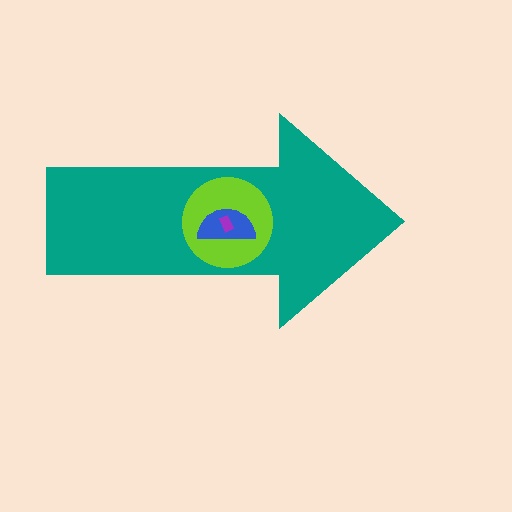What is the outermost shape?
The teal arrow.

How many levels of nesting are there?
4.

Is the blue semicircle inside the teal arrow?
Yes.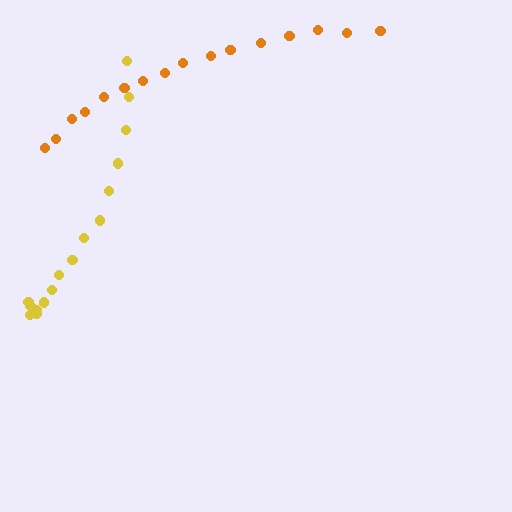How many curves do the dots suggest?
There are 2 distinct paths.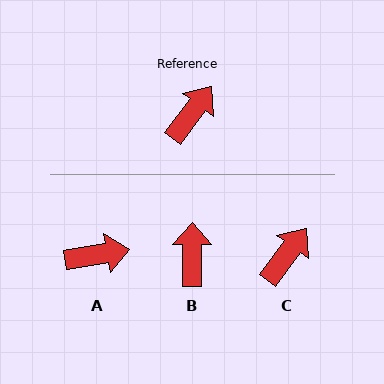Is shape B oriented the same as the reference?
No, it is off by about 37 degrees.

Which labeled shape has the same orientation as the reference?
C.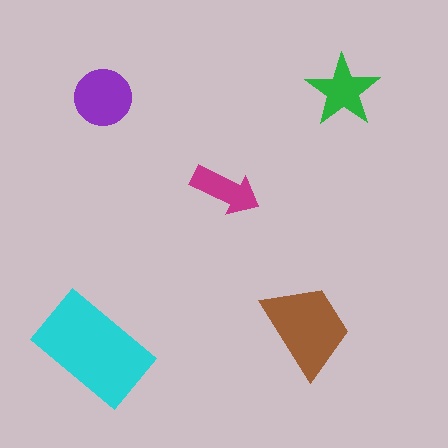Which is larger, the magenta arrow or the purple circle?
The purple circle.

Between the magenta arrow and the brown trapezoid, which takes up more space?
The brown trapezoid.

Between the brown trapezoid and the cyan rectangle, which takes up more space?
The cyan rectangle.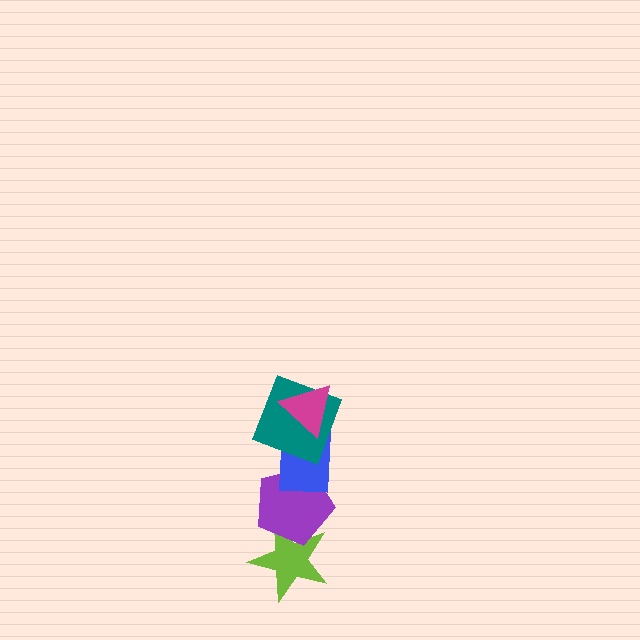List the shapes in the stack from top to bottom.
From top to bottom: the magenta triangle, the teal square, the blue rectangle, the purple pentagon, the lime star.